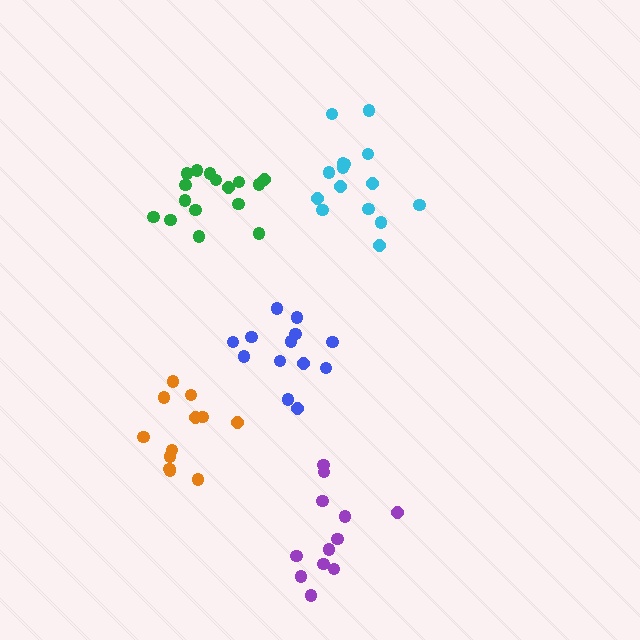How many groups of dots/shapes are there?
There are 5 groups.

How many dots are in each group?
Group 1: 12 dots, Group 2: 13 dots, Group 3: 12 dots, Group 4: 15 dots, Group 5: 16 dots (68 total).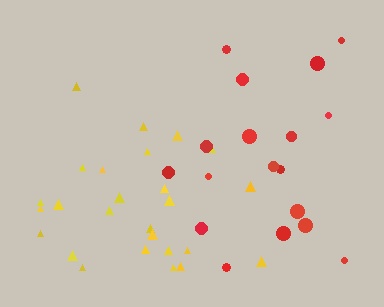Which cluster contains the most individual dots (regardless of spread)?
Yellow (27).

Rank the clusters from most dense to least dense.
yellow, red.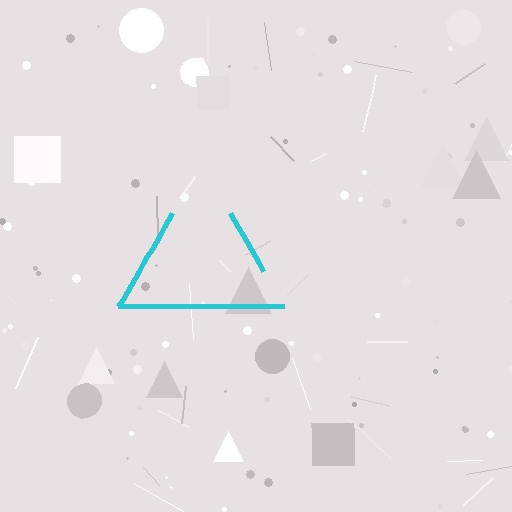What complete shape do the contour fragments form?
The contour fragments form a triangle.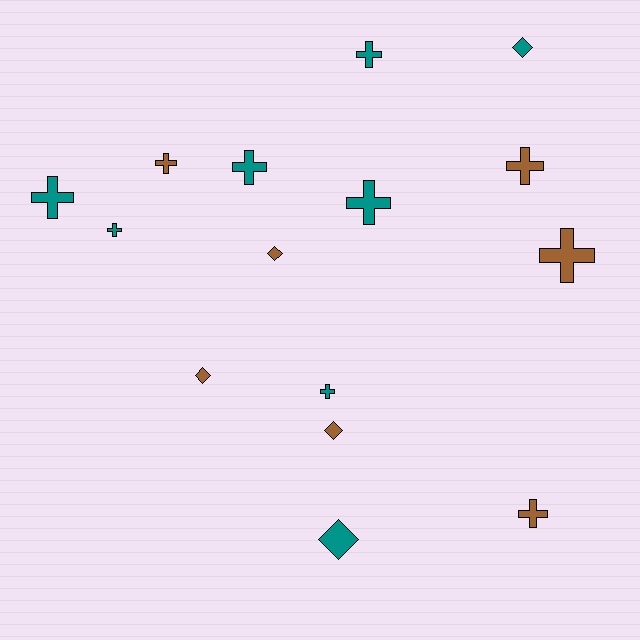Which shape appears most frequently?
Cross, with 10 objects.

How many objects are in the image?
There are 15 objects.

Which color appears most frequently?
Teal, with 8 objects.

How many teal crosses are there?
There are 6 teal crosses.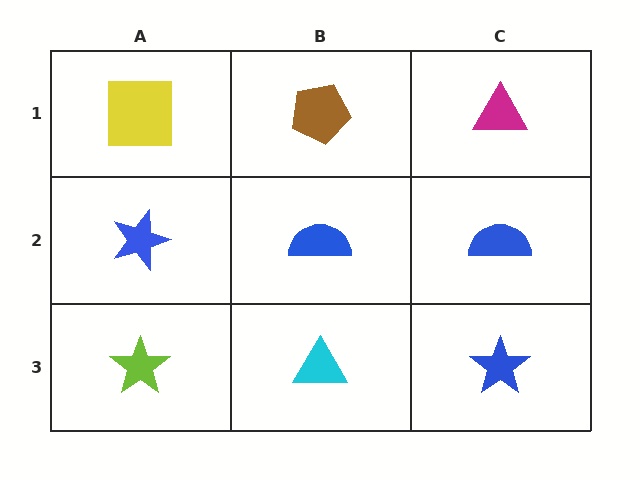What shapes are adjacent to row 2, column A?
A yellow square (row 1, column A), a lime star (row 3, column A), a blue semicircle (row 2, column B).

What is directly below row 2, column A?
A lime star.